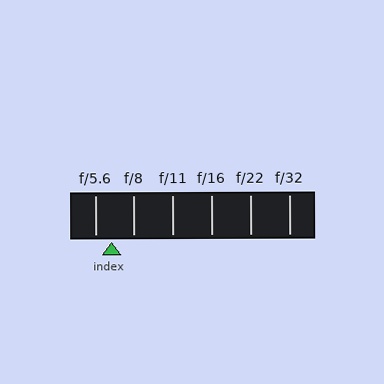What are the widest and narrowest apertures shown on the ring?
The widest aperture shown is f/5.6 and the narrowest is f/32.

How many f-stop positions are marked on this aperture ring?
There are 6 f-stop positions marked.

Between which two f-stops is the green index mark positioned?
The index mark is between f/5.6 and f/8.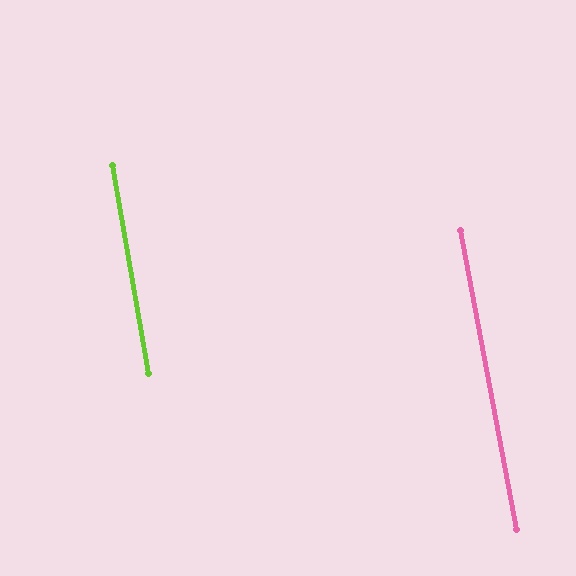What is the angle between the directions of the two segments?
Approximately 1 degree.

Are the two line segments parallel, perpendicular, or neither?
Parallel — their directions differ by only 0.9°.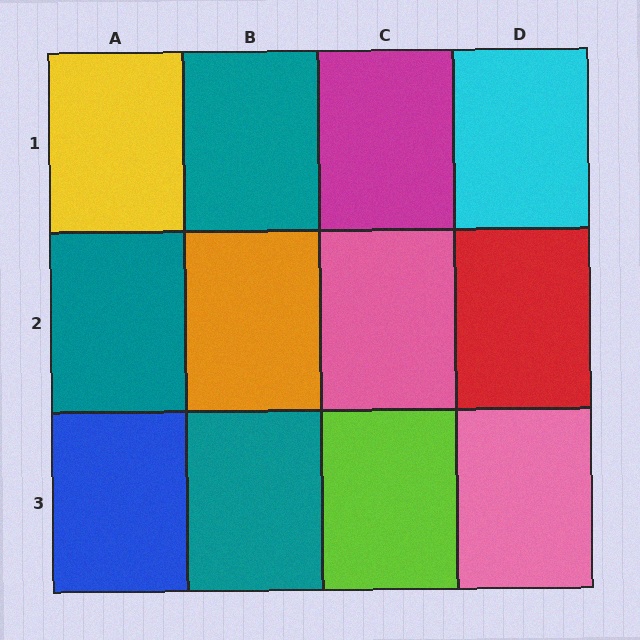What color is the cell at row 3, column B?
Teal.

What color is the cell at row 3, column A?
Blue.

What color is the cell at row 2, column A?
Teal.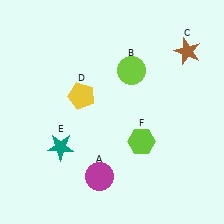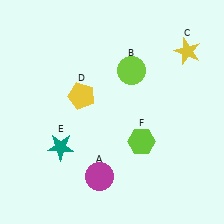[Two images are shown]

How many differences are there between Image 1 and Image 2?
There is 1 difference between the two images.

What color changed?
The star (C) changed from brown in Image 1 to yellow in Image 2.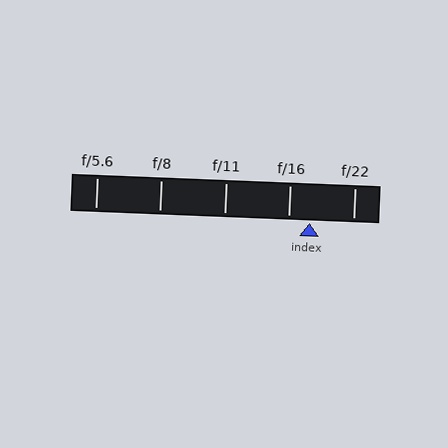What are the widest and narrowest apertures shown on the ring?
The widest aperture shown is f/5.6 and the narrowest is f/22.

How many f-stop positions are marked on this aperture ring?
There are 5 f-stop positions marked.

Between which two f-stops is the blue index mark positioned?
The index mark is between f/16 and f/22.